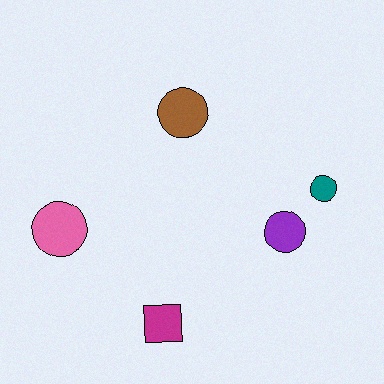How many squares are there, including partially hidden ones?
There is 1 square.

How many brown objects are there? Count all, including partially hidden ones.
There is 1 brown object.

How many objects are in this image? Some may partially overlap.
There are 5 objects.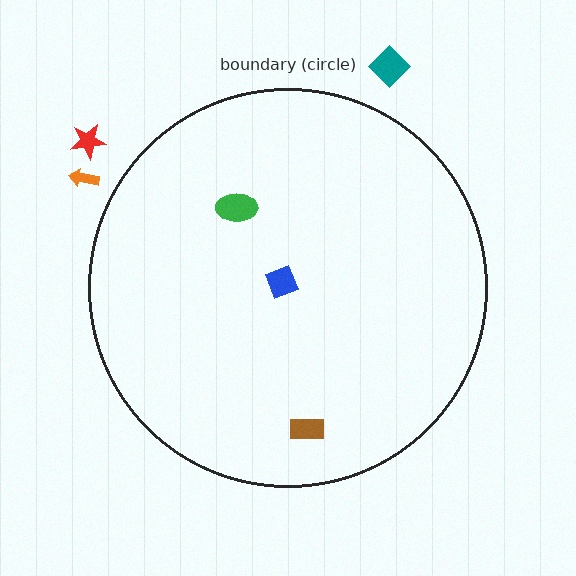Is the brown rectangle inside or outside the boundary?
Inside.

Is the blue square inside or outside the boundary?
Inside.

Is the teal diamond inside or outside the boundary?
Outside.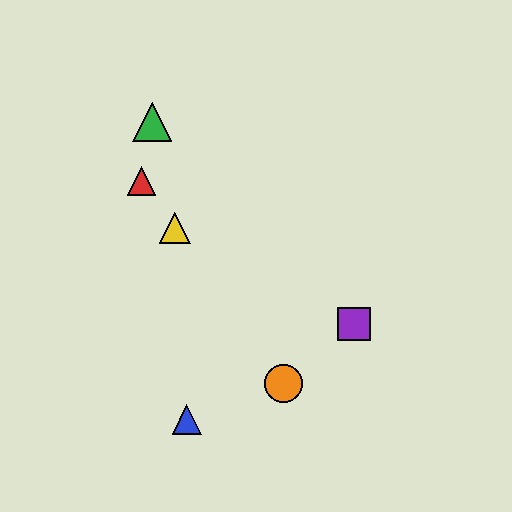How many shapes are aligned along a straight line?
3 shapes (the red triangle, the yellow triangle, the orange circle) are aligned along a straight line.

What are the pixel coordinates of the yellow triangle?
The yellow triangle is at (175, 228).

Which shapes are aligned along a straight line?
The red triangle, the yellow triangle, the orange circle are aligned along a straight line.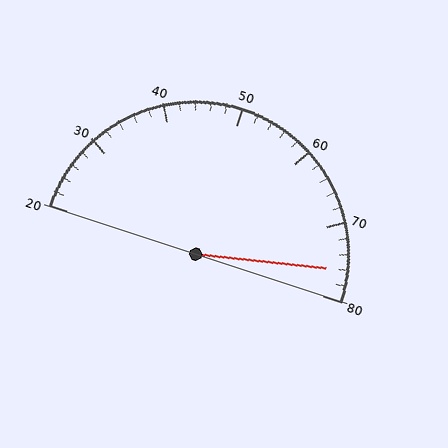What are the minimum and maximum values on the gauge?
The gauge ranges from 20 to 80.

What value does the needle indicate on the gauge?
The needle indicates approximately 76.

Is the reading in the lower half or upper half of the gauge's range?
The reading is in the upper half of the range (20 to 80).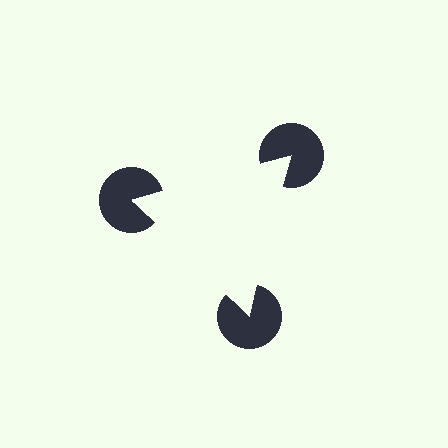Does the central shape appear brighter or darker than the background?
It typically appears slightly brighter than the background, even though no actual brightness change is drawn.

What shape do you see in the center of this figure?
An illusory triangle — its edges are inferred from the aligned wedge cuts in the pac-man discs, not physically drawn.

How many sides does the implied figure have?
3 sides.